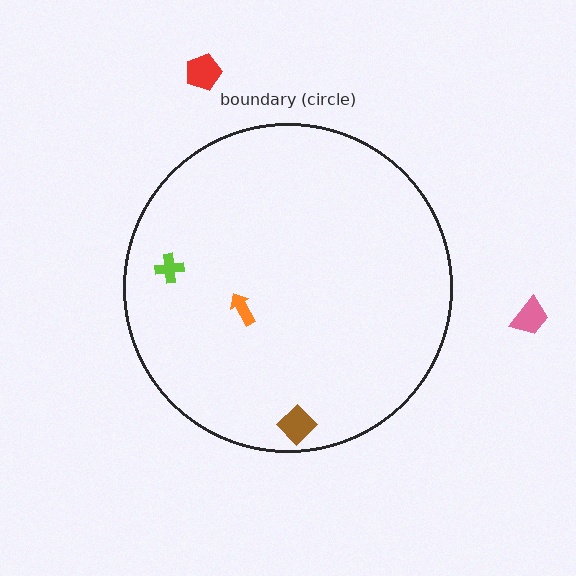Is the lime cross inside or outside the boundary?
Inside.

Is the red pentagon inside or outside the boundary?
Outside.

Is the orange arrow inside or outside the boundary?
Inside.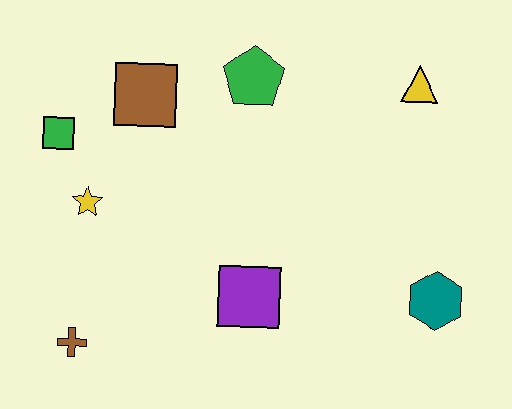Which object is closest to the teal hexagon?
The purple square is closest to the teal hexagon.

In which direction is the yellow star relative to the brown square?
The yellow star is below the brown square.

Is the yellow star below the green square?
Yes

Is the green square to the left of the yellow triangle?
Yes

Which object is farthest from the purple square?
The yellow triangle is farthest from the purple square.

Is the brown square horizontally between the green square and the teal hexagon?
Yes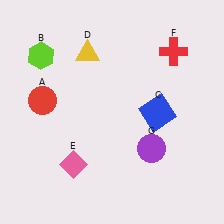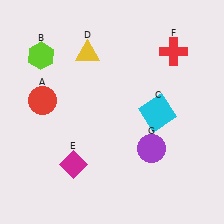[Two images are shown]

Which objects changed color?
C changed from blue to cyan. E changed from pink to magenta.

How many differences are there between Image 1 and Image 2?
There are 2 differences between the two images.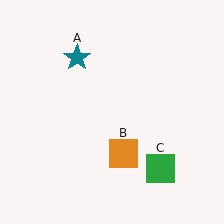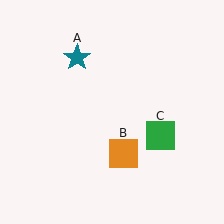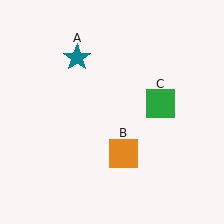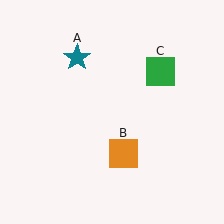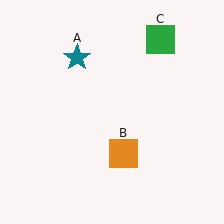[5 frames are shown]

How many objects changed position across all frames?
1 object changed position: green square (object C).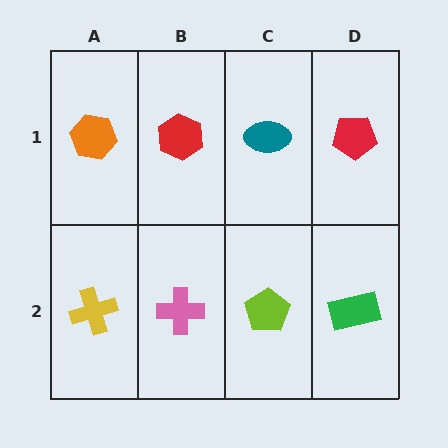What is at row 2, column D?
A green rectangle.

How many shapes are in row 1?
4 shapes.